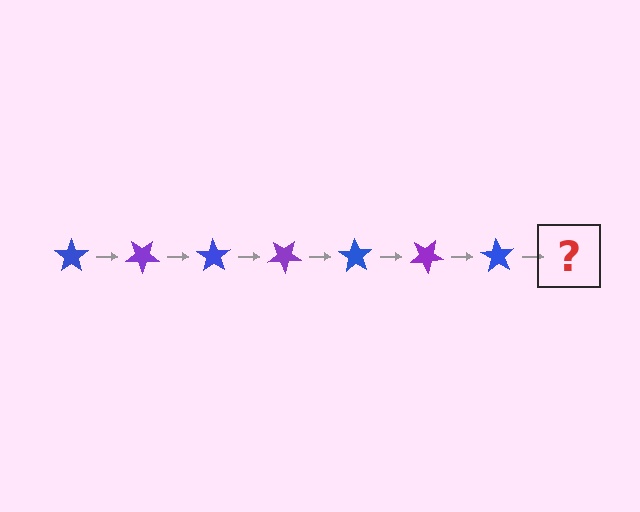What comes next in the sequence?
The next element should be a purple star, rotated 245 degrees from the start.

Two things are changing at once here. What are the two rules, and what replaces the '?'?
The two rules are that it rotates 35 degrees each step and the color cycles through blue and purple. The '?' should be a purple star, rotated 245 degrees from the start.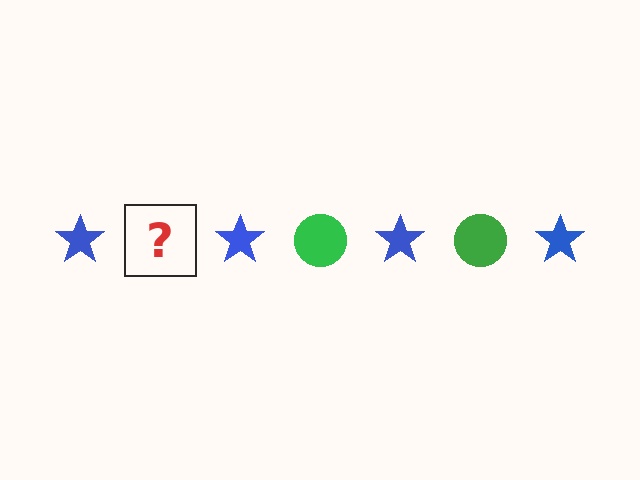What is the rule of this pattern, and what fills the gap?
The rule is that the pattern alternates between blue star and green circle. The gap should be filled with a green circle.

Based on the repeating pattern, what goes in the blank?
The blank should be a green circle.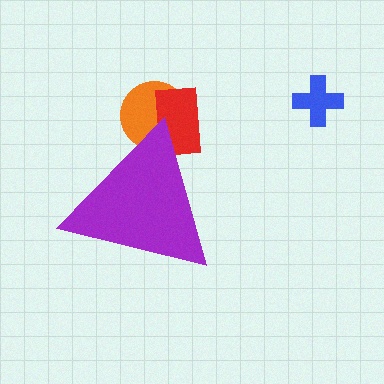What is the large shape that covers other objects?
A purple triangle.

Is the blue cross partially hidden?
No, the blue cross is fully visible.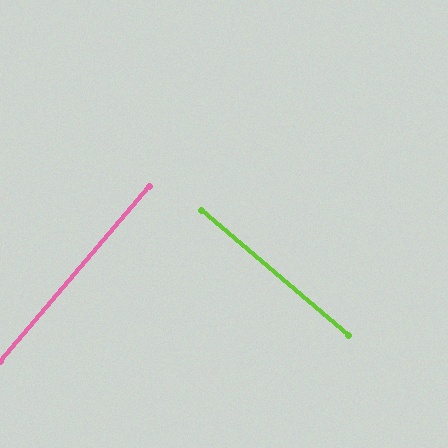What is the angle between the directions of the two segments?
Approximately 90 degrees.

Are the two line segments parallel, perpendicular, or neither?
Perpendicular — they meet at approximately 90°.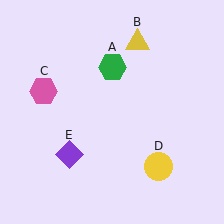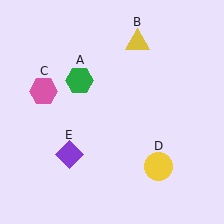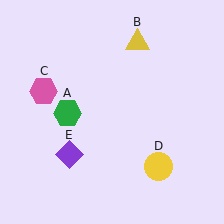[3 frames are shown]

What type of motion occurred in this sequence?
The green hexagon (object A) rotated counterclockwise around the center of the scene.